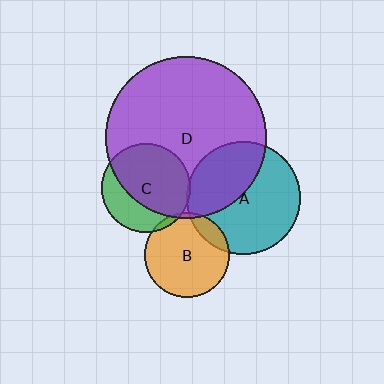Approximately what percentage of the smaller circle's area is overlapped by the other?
Approximately 5%.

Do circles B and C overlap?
Yes.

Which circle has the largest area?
Circle D (purple).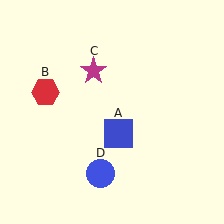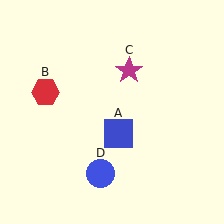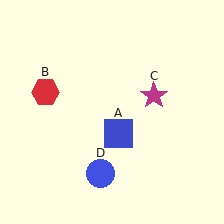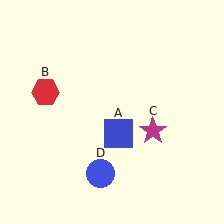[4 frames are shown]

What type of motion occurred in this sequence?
The magenta star (object C) rotated clockwise around the center of the scene.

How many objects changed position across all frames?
1 object changed position: magenta star (object C).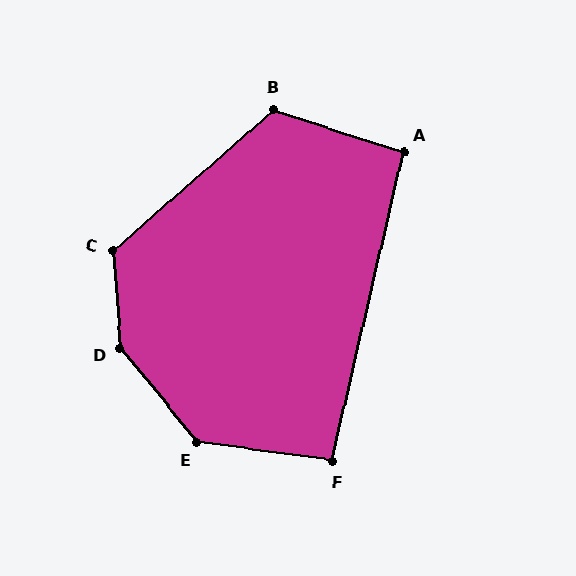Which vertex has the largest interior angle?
D, at approximately 144 degrees.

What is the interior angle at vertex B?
Approximately 121 degrees (obtuse).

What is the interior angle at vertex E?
Approximately 138 degrees (obtuse).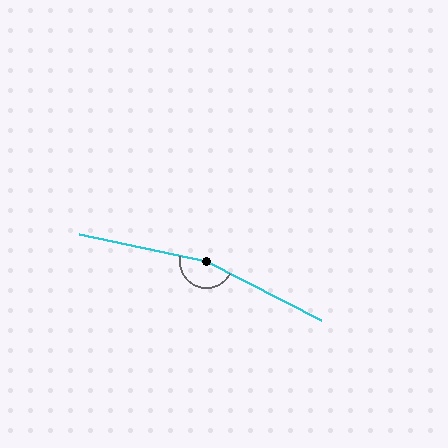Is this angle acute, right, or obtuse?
It is obtuse.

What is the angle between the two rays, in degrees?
Approximately 165 degrees.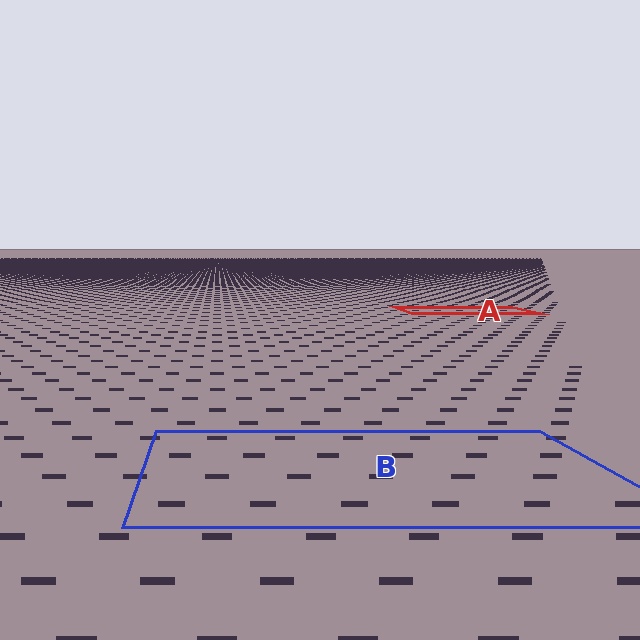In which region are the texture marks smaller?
The texture marks are smaller in region A, because it is farther away.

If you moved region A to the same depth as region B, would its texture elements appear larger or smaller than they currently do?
They would appear larger. At a closer depth, the same texture elements are projected at a bigger on-screen size.